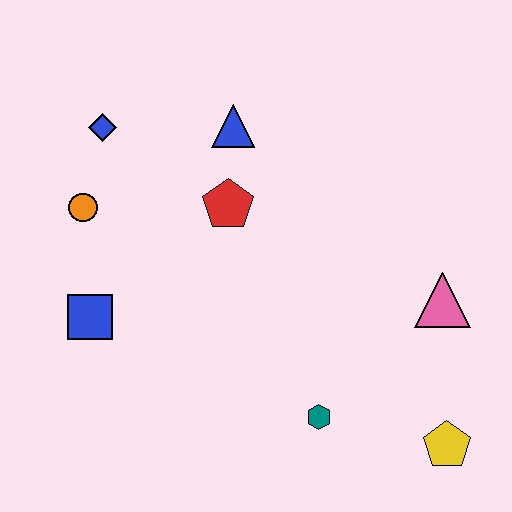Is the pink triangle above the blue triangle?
No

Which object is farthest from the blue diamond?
The yellow pentagon is farthest from the blue diamond.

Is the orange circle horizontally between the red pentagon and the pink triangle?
No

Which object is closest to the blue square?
The orange circle is closest to the blue square.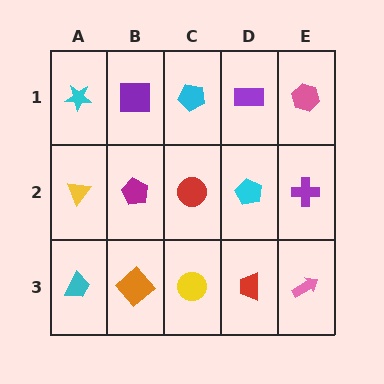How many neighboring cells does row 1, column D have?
3.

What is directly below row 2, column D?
A red trapezoid.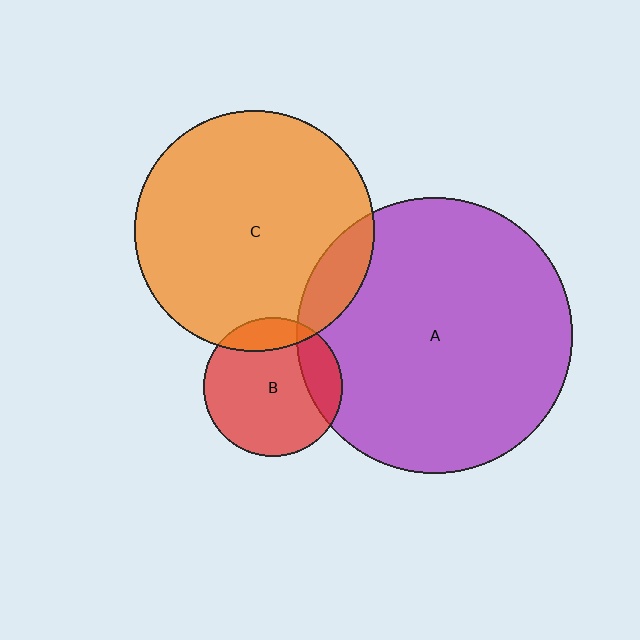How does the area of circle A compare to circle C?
Approximately 1.3 times.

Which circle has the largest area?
Circle A (purple).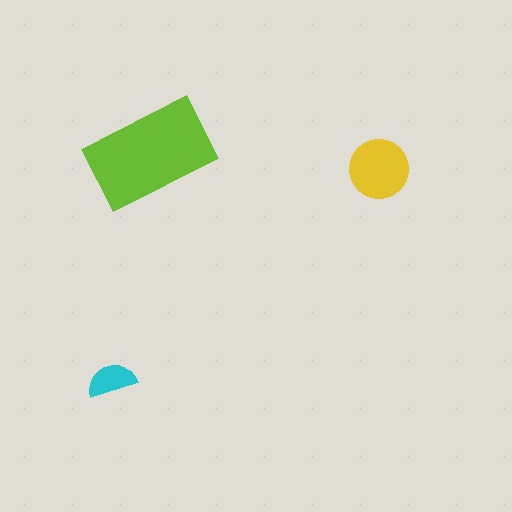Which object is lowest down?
The cyan semicircle is bottommost.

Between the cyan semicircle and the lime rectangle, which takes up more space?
The lime rectangle.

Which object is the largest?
The lime rectangle.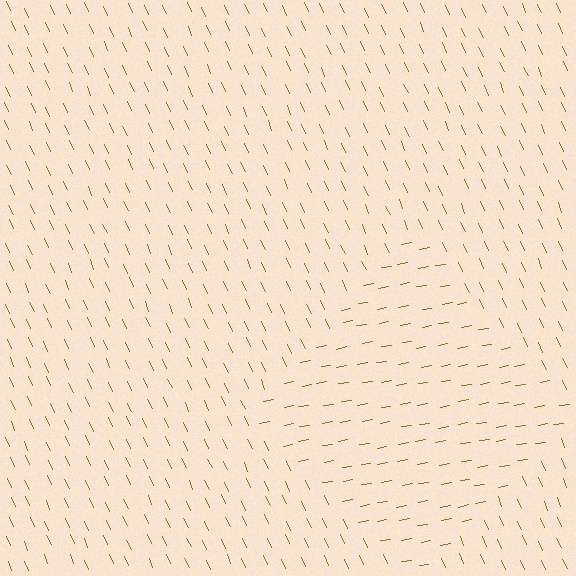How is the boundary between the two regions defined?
The boundary is defined purely by a change in line orientation (approximately 75 degrees difference). All lines are the same color and thickness.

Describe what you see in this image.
The image is filled with small brown line segments. A diamond region in the image has lines oriented differently from the surrounding lines, creating a visible texture boundary.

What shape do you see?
I see a diamond.